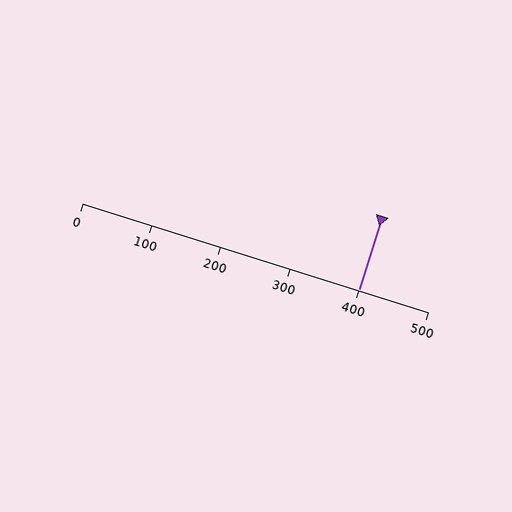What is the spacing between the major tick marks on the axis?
The major ticks are spaced 100 apart.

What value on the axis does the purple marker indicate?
The marker indicates approximately 400.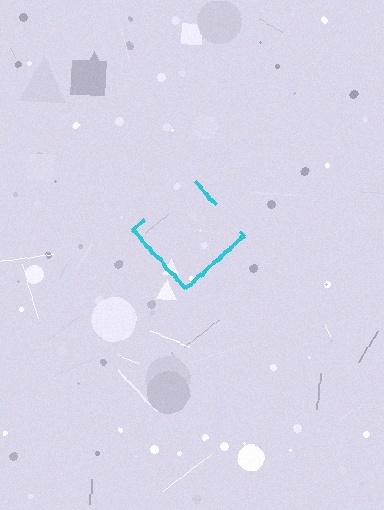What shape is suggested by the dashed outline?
The dashed outline suggests a diamond.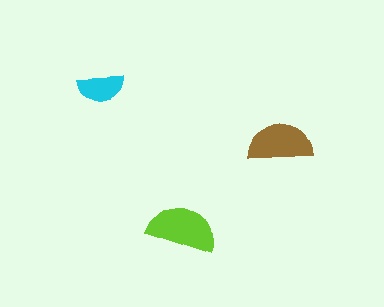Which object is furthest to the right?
The brown semicircle is rightmost.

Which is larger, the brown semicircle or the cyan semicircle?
The brown one.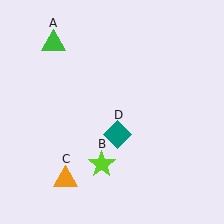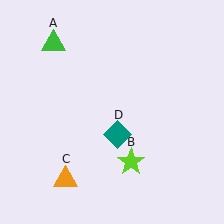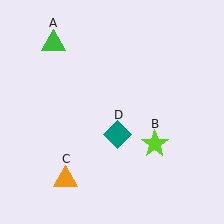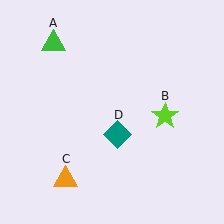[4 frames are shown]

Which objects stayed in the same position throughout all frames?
Green triangle (object A) and orange triangle (object C) and teal diamond (object D) remained stationary.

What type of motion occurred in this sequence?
The lime star (object B) rotated counterclockwise around the center of the scene.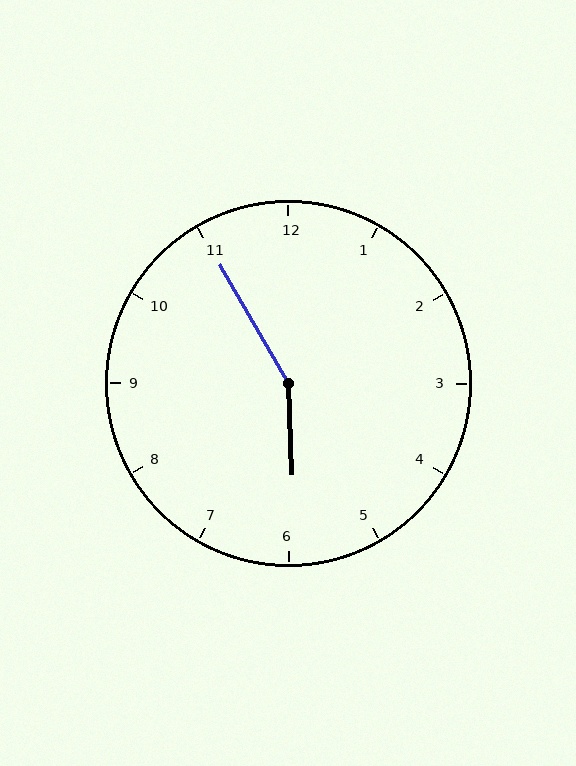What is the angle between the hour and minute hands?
Approximately 152 degrees.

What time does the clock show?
5:55.